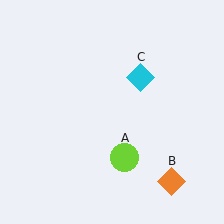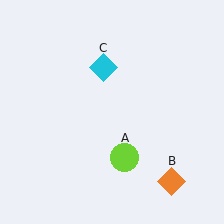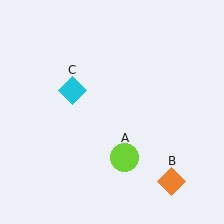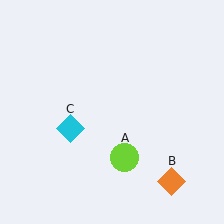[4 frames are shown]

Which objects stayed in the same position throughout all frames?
Lime circle (object A) and orange diamond (object B) remained stationary.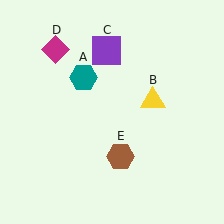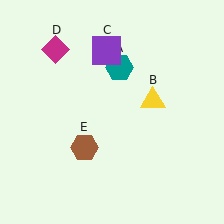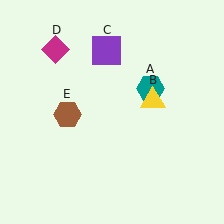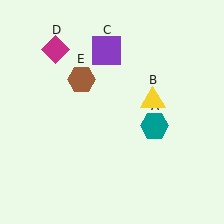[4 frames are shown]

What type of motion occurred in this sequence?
The teal hexagon (object A), brown hexagon (object E) rotated clockwise around the center of the scene.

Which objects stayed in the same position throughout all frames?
Yellow triangle (object B) and purple square (object C) and magenta diamond (object D) remained stationary.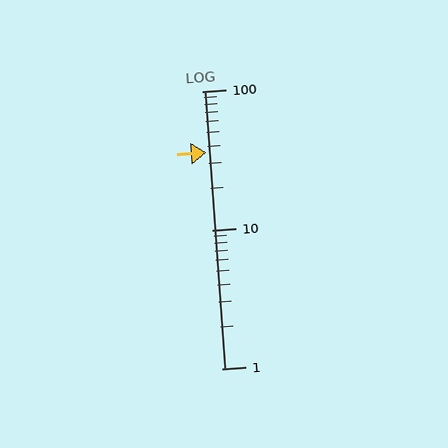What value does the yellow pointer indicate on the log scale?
The pointer indicates approximately 36.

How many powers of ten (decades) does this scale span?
The scale spans 2 decades, from 1 to 100.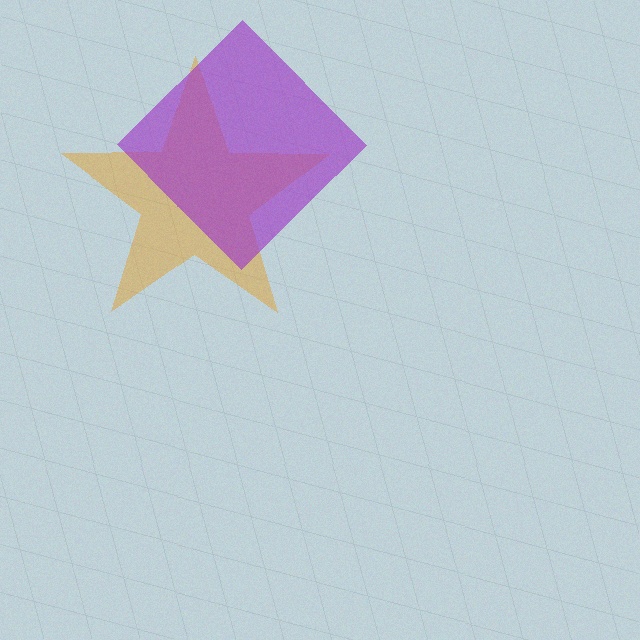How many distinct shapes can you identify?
There are 2 distinct shapes: an orange star, a purple diamond.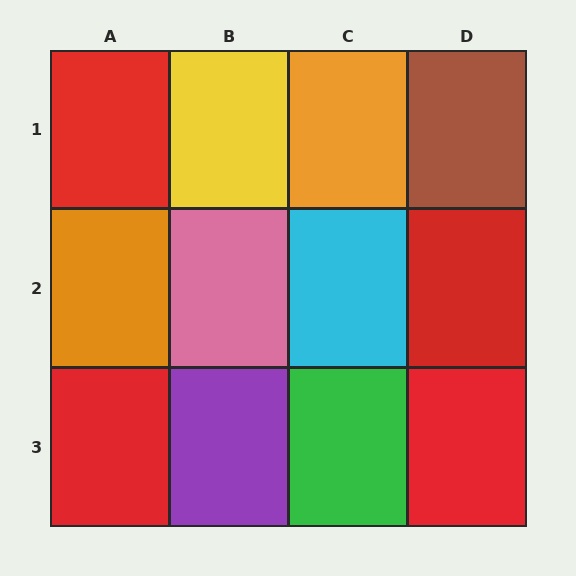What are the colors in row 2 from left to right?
Orange, pink, cyan, red.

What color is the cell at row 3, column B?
Purple.